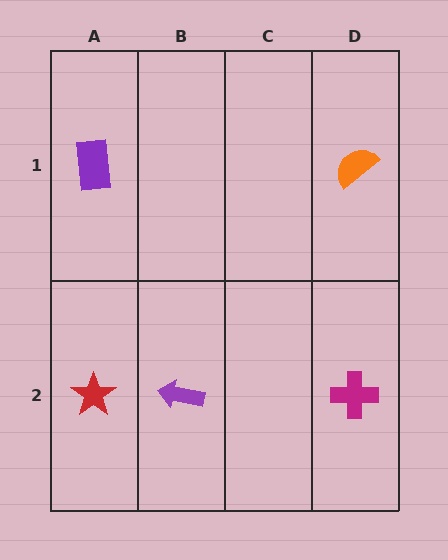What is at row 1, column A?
A purple rectangle.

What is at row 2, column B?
A purple arrow.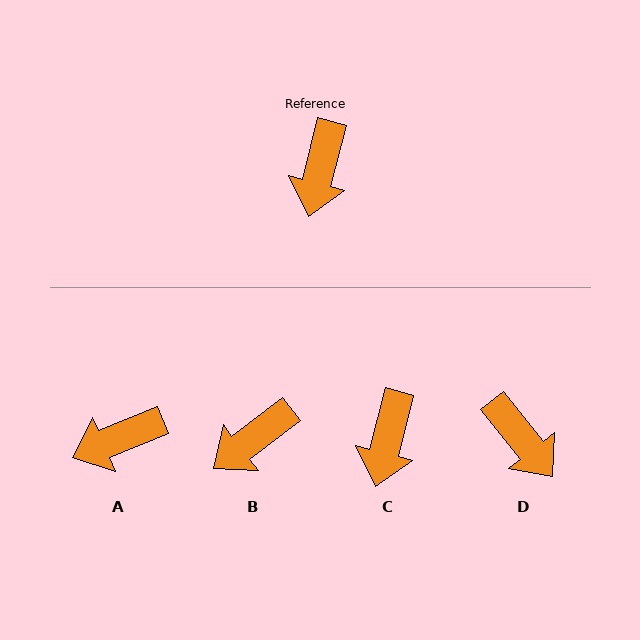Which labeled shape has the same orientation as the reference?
C.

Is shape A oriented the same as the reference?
No, it is off by about 54 degrees.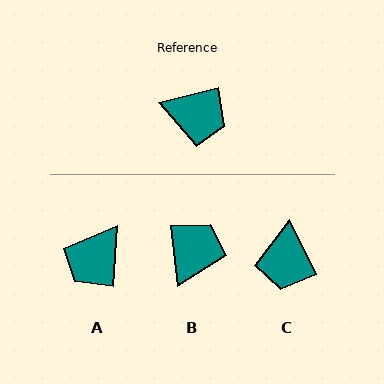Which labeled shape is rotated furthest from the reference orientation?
A, about 107 degrees away.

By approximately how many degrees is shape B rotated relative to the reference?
Approximately 82 degrees counter-clockwise.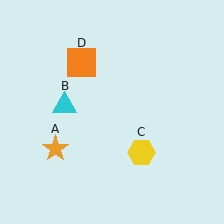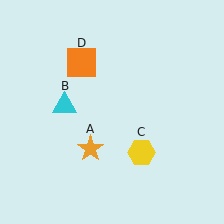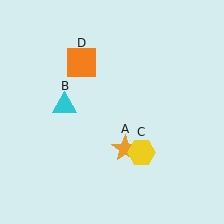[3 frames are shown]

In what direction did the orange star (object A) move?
The orange star (object A) moved right.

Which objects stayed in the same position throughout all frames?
Cyan triangle (object B) and yellow hexagon (object C) and orange square (object D) remained stationary.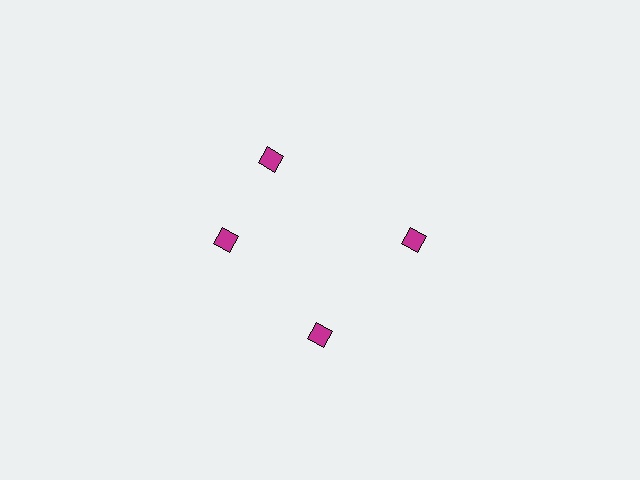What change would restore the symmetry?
The symmetry would be restored by rotating it back into even spacing with its neighbors so that all 4 diamonds sit at equal angles and equal distance from the center.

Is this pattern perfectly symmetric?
No. The 4 magenta diamonds are arranged in a ring, but one element near the 12 o'clock position is rotated out of alignment along the ring, breaking the 4-fold rotational symmetry.